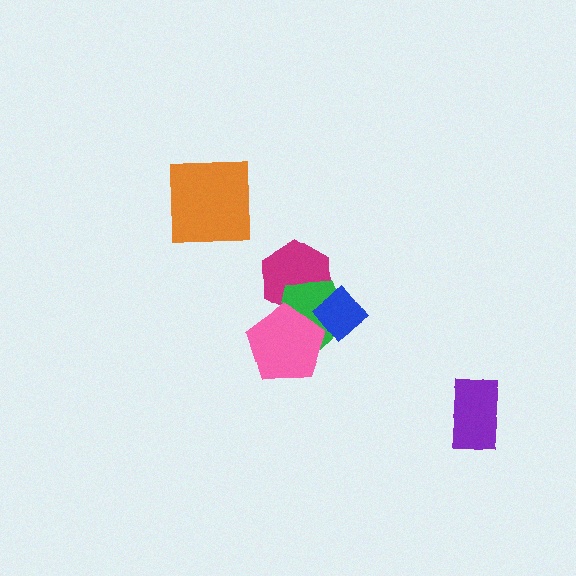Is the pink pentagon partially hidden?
Yes, it is partially covered by another shape.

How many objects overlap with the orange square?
0 objects overlap with the orange square.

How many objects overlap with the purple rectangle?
0 objects overlap with the purple rectangle.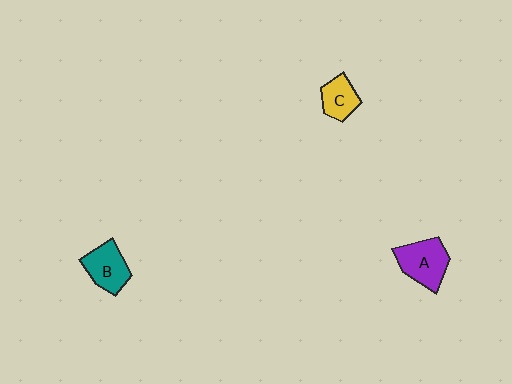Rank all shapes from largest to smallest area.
From largest to smallest: A (purple), B (teal), C (yellow).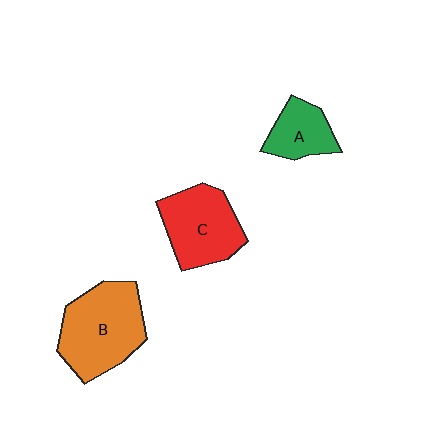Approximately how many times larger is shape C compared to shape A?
Approximately 1.6 times.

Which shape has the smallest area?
Shape A (green).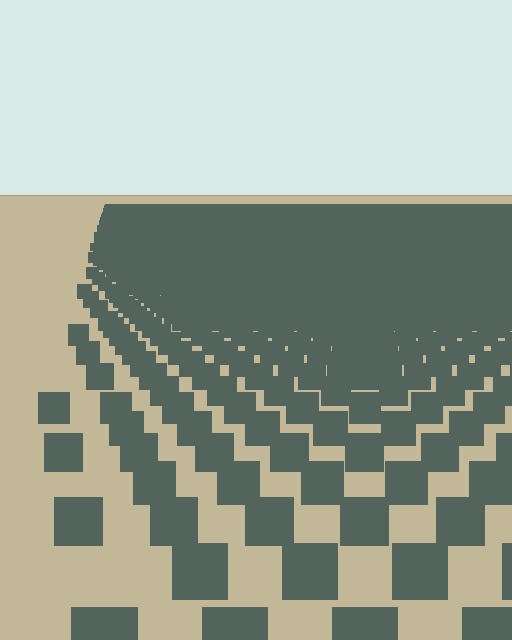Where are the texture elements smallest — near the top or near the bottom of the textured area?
Near the top.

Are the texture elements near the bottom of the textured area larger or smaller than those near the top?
Larger. Near the bottom, elements are closer to the viewer and appear at a bigger on-screen size.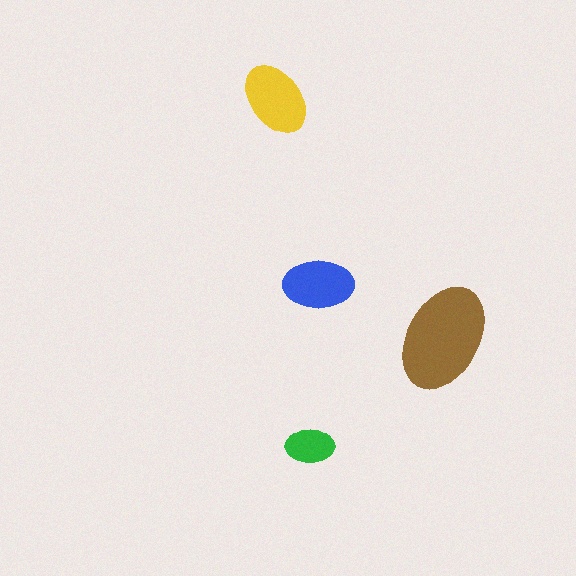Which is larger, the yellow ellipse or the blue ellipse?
The yellow one.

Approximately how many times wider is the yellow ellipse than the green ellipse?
About 1.5 times wider.